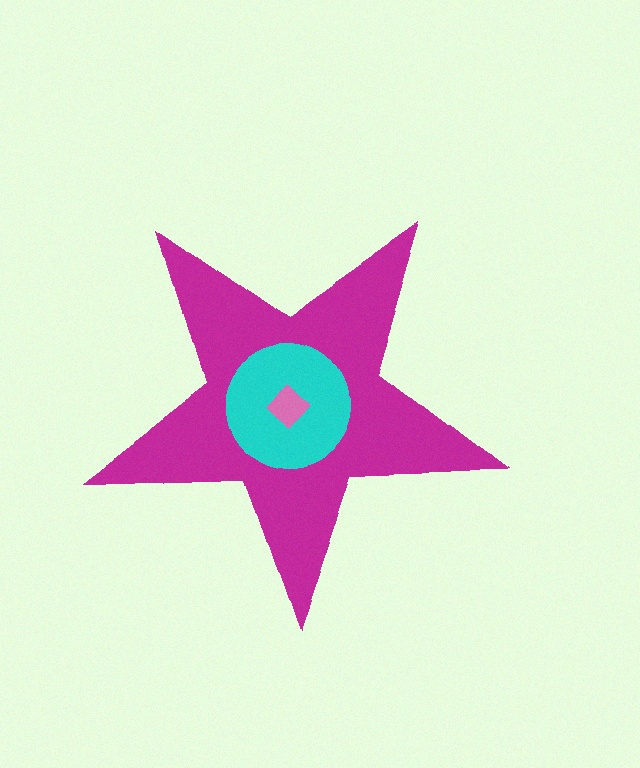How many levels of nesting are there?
3.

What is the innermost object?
The pink diamond.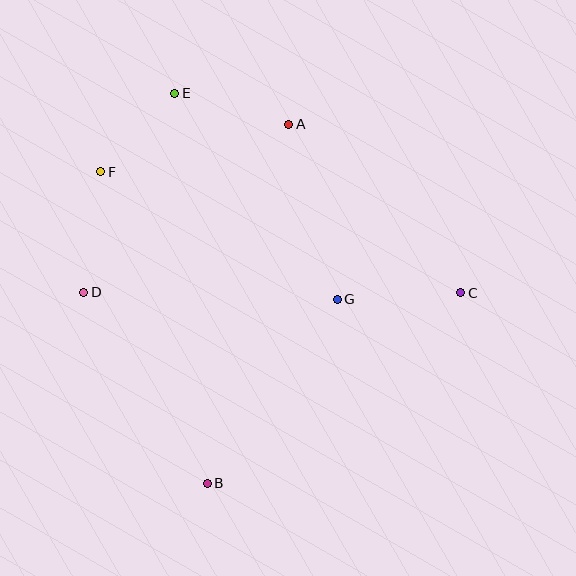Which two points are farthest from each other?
Points B and E are farthest from each other.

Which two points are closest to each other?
Points E and F are closest to each other.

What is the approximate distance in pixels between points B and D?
The distance between B and D is approximately 228 pixels.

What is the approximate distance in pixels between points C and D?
The distance between C and D is approximately 377 pixels.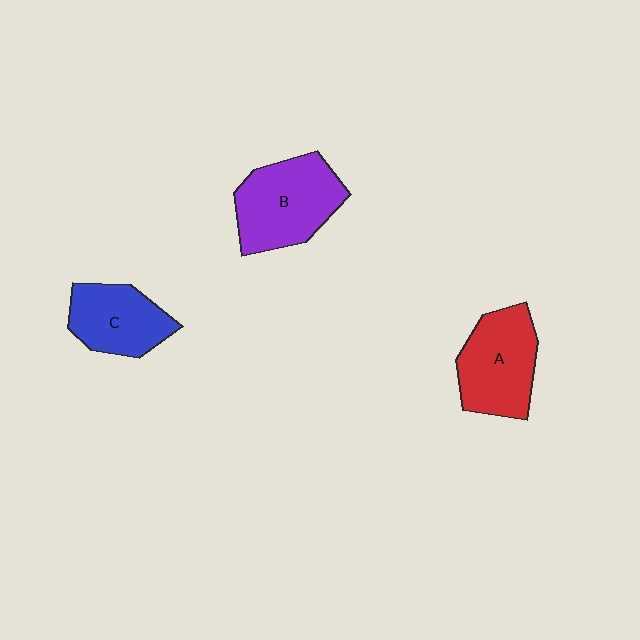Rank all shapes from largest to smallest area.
From largest to smallest: B (purple), A (red), C (blue).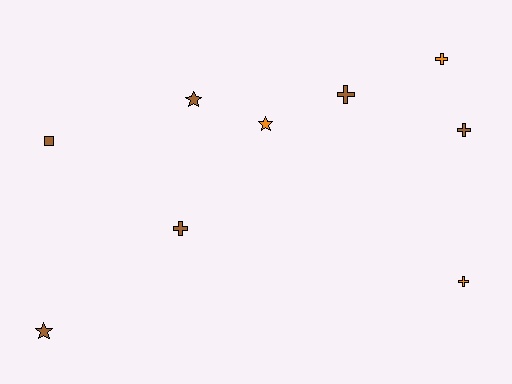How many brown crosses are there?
There are 3 brown crosses.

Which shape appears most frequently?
Cross, with 5 objects.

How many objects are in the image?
There are 9 objects.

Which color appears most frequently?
Brown, with 6 objects.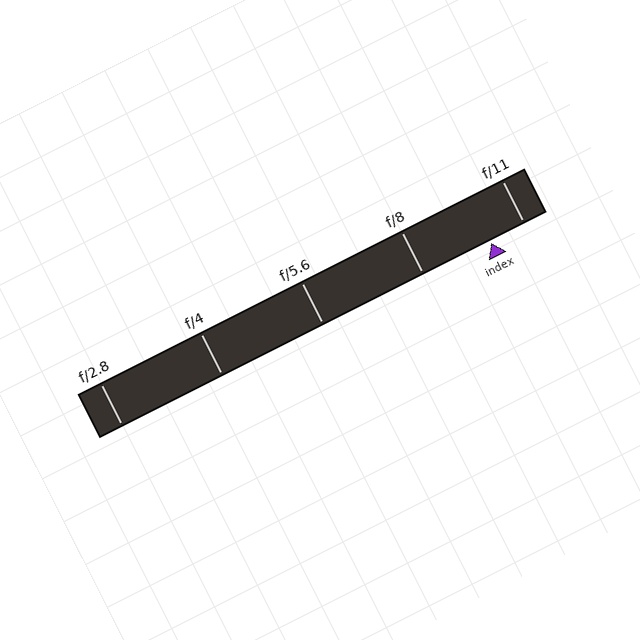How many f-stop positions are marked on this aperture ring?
There are 5 f-stop positions marked.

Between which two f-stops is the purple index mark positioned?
The index mark is between f/8 and f/11.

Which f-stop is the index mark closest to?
The index mark is closest to f/11.